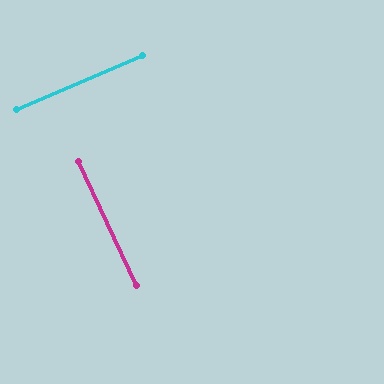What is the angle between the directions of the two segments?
Approximately 89 degrees.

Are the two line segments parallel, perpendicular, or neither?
Perpendicular — they meet at approximately 89°.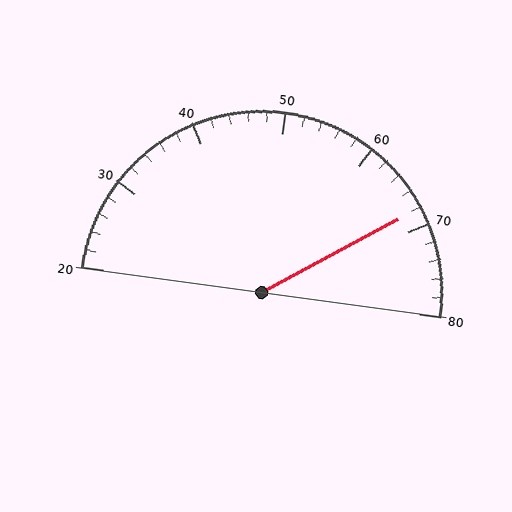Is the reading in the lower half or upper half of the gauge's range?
The reading is in the upper half of the range (20 to 80).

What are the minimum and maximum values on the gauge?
The gauge ranges from 20 to 80.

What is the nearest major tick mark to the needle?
The nearest major tick mark is 70.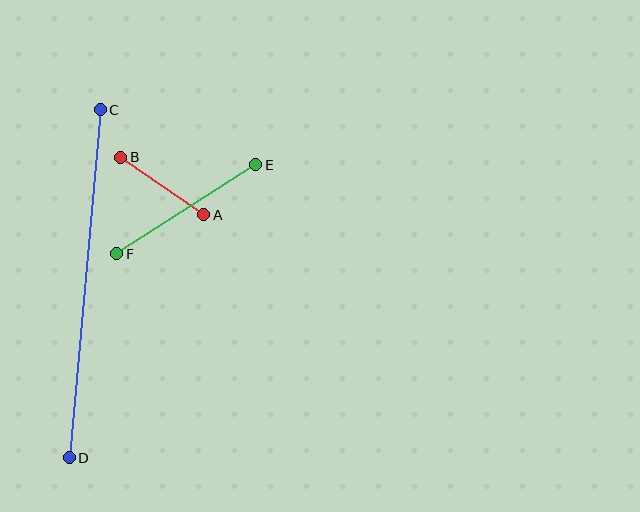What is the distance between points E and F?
The distance is approximately 165 pixels.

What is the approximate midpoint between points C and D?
The midpoint is at approximately (85, 284) pixels.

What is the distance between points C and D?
The distance is approximately 349 pixels.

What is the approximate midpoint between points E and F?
The midpoint is at approximately (186, 209) pixels.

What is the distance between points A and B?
The distance is approximately 101 pixels.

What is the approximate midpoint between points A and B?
The midpoint is at approximately (162, 186) pixels.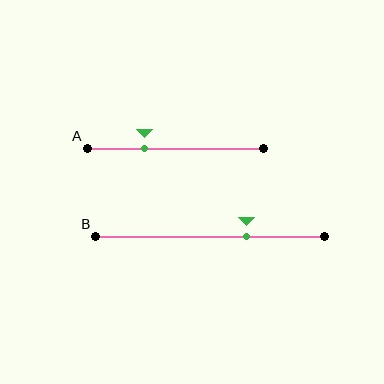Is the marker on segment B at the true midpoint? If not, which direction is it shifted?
No, the marker on segment B is shifted to the right by about 16% of the segment length.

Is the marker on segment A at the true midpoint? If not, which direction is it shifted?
No, the marker on segment A is shifted to the left by about 17% of the segment length.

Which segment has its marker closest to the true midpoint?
Segment B has its marker closest to the true midpoint.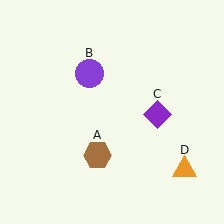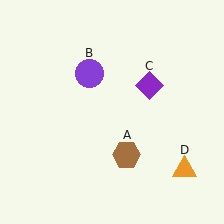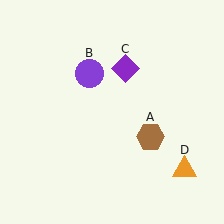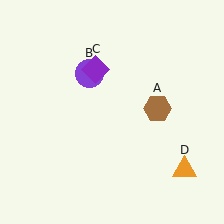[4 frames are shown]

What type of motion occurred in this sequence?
The brown hexagon (object A), purple diamond (object C) rotated counterclockwise around the center of the scene.